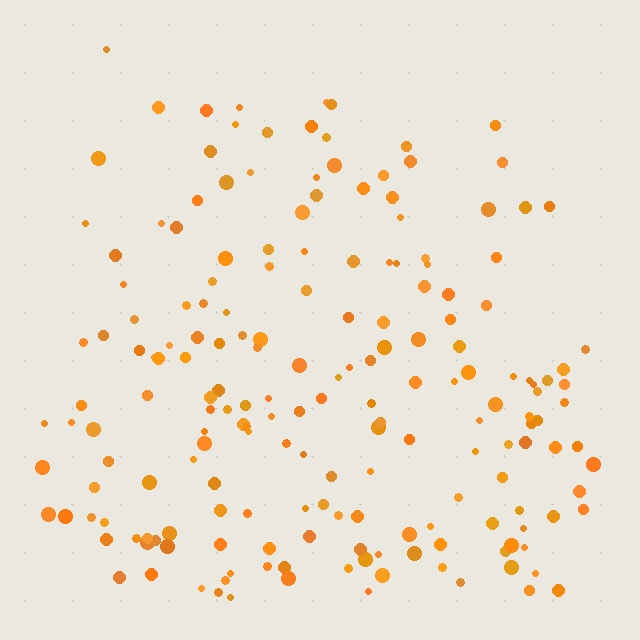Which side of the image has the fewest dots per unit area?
The top.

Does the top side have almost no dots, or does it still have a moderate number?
Still a moderate number, just noticeably fewer than the bottom.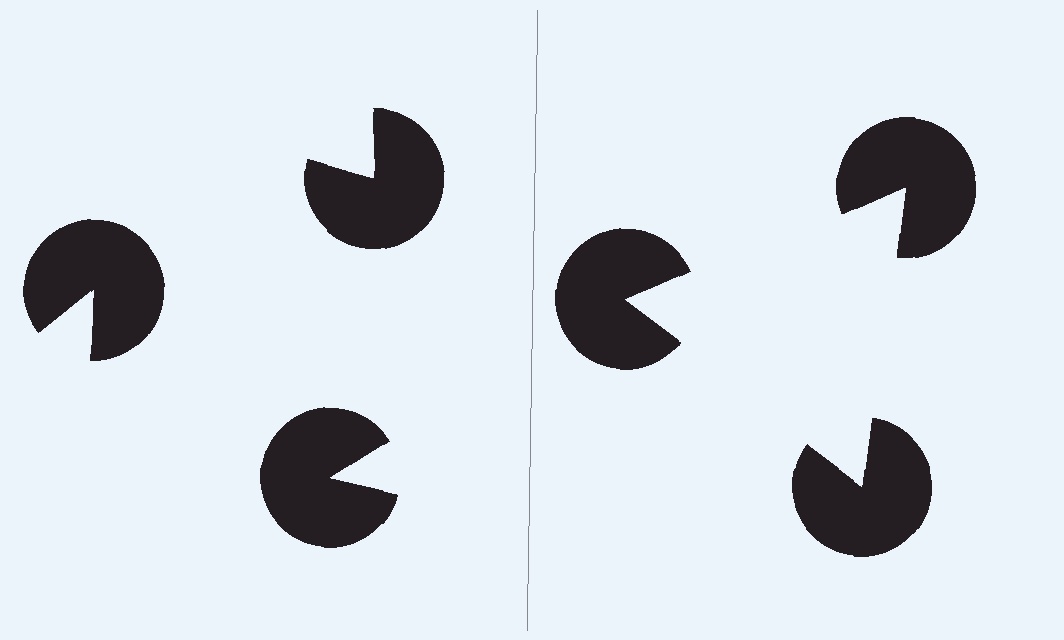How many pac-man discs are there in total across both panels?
6 — 3 on each side.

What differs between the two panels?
The pac-man discs are positioned identically on both sides; only the wedge orientations differ. On the right they align to a triangle; on the left they are misaligned.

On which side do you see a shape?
An illusory triangle appears on the right side. On the left side the wedge cuts are rotated, so no coherent shape forms.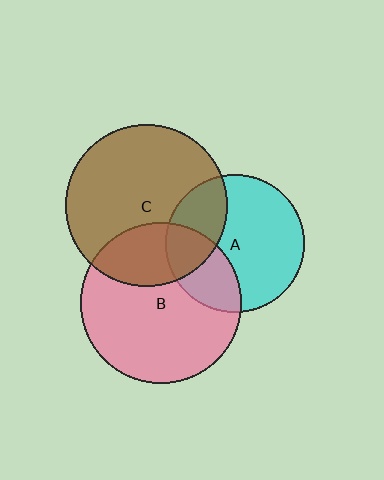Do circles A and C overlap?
Yes.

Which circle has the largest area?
Circle C (brown).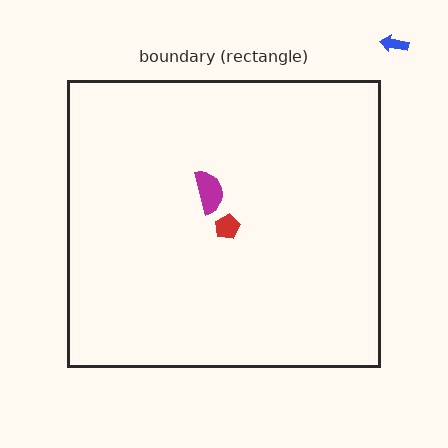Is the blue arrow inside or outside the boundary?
Outside.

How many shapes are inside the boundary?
2 inside, 1 outside.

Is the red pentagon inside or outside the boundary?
Inside.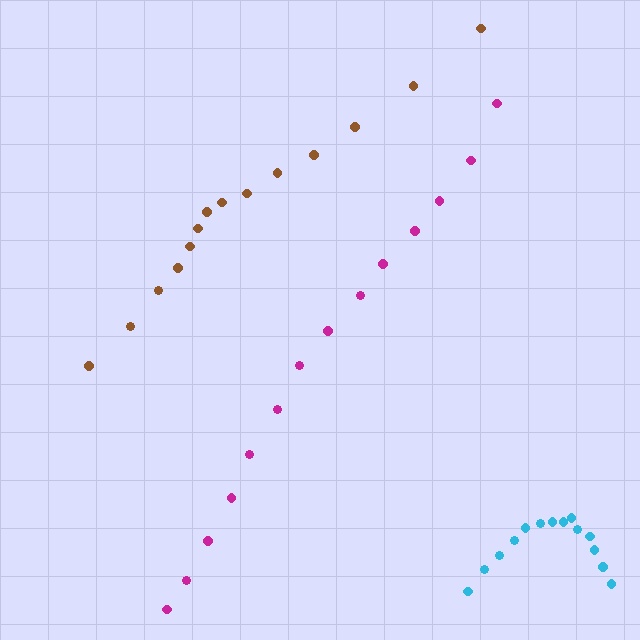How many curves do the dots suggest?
There are 3 distinct paths.